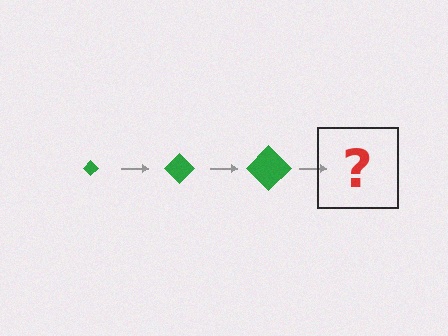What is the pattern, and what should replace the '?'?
The pattern is that the diamond gets progressively larger each step. The '?' should be a green diamond, larger than the previous one.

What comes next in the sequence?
The next element should be a green diamond, larger than the previous one.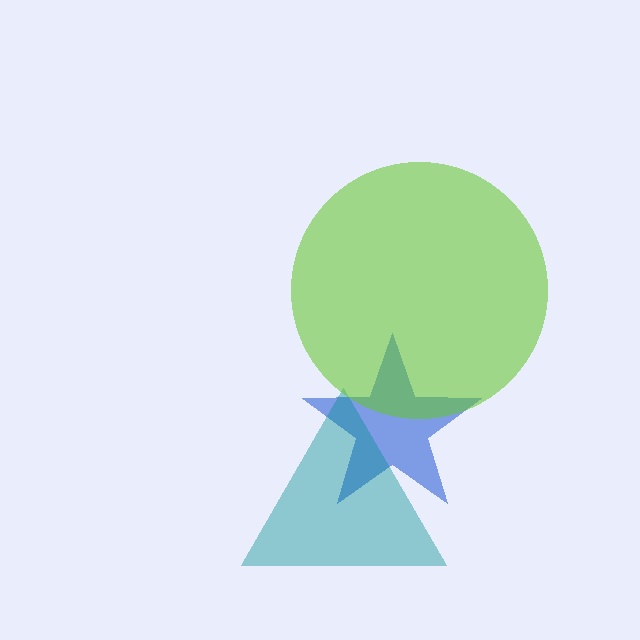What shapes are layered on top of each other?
The layered shapes are: a blue star, a teal triangle, a lime circle.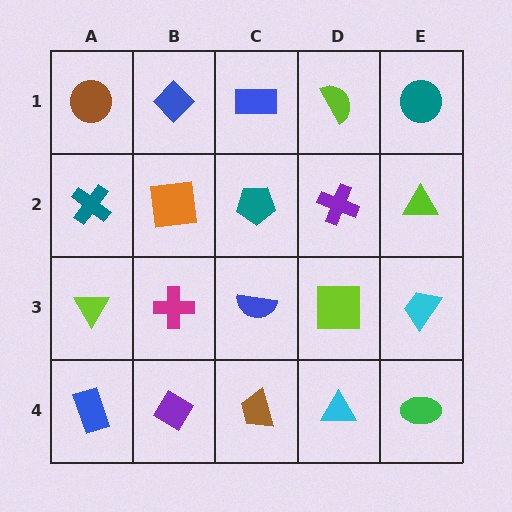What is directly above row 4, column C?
A blue semicircle.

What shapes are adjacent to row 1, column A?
A teal cross (row 2, column A), a blue diamond (row 1, column B).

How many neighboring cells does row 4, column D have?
3.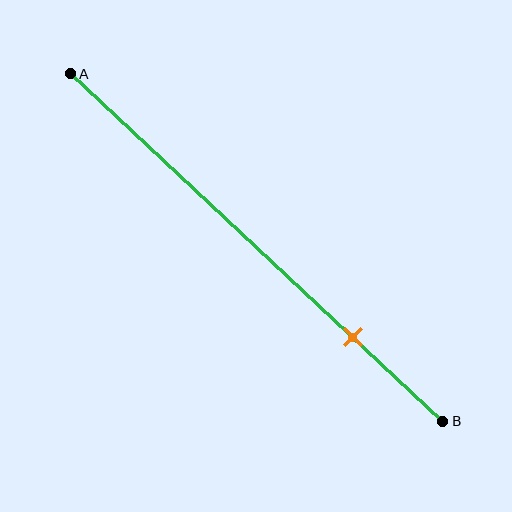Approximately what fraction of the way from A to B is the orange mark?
The orange mark is approximately 75% of the way from A to B.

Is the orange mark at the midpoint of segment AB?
No, the mark is at about 75% from A, not at the 50% midpoint.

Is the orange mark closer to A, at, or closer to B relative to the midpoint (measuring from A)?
The orange mark is closer to point B than the midpoint of segment AB.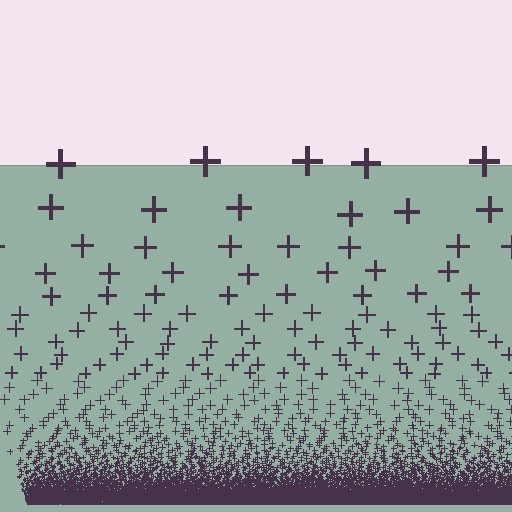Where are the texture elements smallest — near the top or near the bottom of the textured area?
Near the bottom.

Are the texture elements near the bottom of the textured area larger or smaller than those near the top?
Smaller. The gradient is inverted — elements near the bottom are smaller and denser.